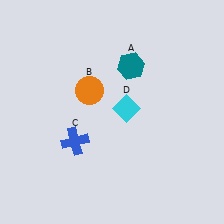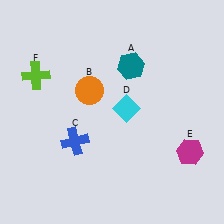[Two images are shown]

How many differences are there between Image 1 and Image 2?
There are 2 differences between the two images.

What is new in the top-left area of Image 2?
A lime cross (F) was added in the top-left area of Image 2.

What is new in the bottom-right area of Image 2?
A magenta hexagon (E) was added in the bottom-right area of Image 2.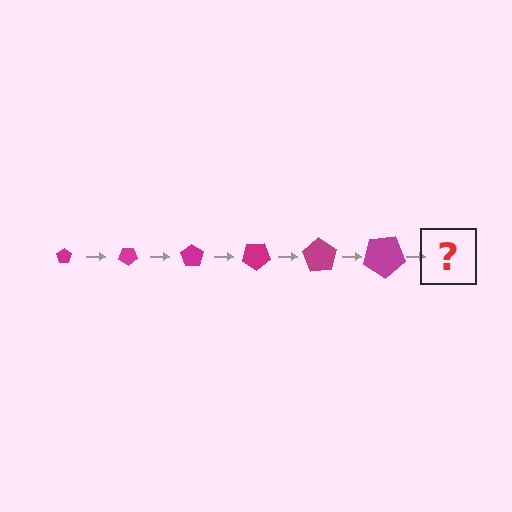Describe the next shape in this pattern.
It should be a pentagon, larger than the previous one and rotated 210 degrees from the start.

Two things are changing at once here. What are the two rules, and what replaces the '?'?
The two rules are that the pentagon grows larger each step and it rotates 35 degrees each step. The '?' should be a pentagon, larger than the previous one and rotated 210 degrees from the start.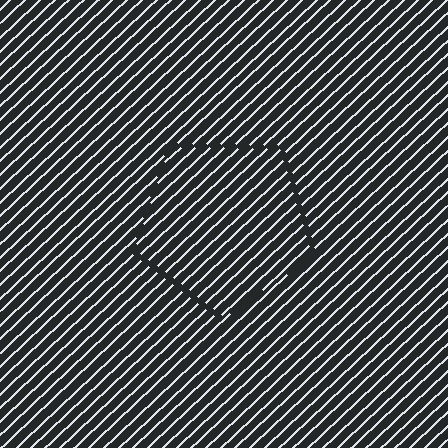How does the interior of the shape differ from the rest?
The interior of the shape contains the same grating, shifted by half a period — the contour is defined by the phase discontinuity where line-ends from the inner and outer gratings abut.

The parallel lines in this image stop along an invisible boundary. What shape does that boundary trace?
An illusory pentagon. The interior of the shape contains the same grating, shifted by half a period — the contour is defined by the phase discontinuity where line-ends from the inner and outer gratings abut.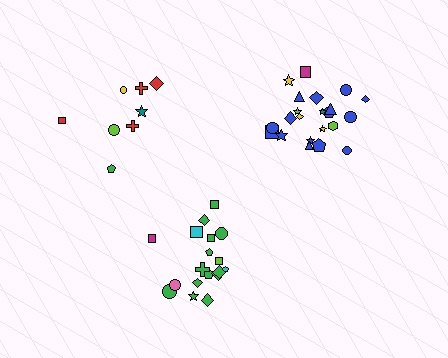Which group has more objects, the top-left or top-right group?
The top-right group.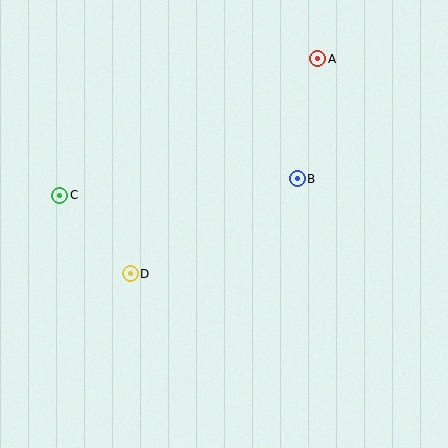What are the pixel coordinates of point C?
Point C is at (60, 195).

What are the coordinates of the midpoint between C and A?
The midpoint between C and A is at (189, 127).